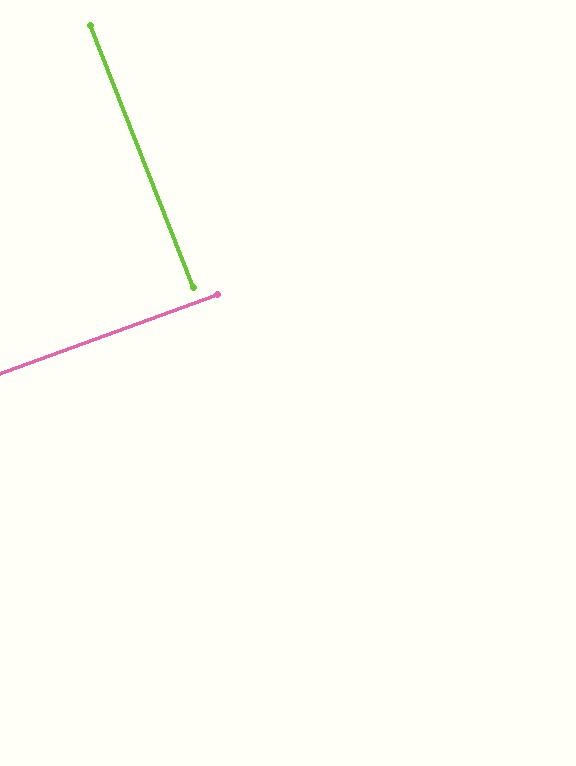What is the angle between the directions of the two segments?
Approximately 88 degrees.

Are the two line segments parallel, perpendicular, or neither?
Perpendicular — they meet at approximately 88°.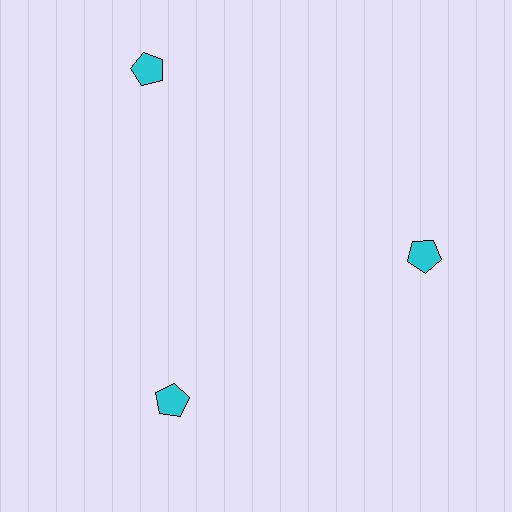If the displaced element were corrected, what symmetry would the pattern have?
It would have 3-fold rotational symmetry — the pattern would map onto itself every 120 degrees.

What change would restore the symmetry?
The symmetry would be restored by moving it inward, back onto the ring so that all 3 pentagons sit at equal angles and equal distance from the center.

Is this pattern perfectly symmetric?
No. The 3 cyan pentagons are arranged in a ring, but one element near the 11 o'clock position is pushed outward from the center, breaking the 3-fold rotational symmetry.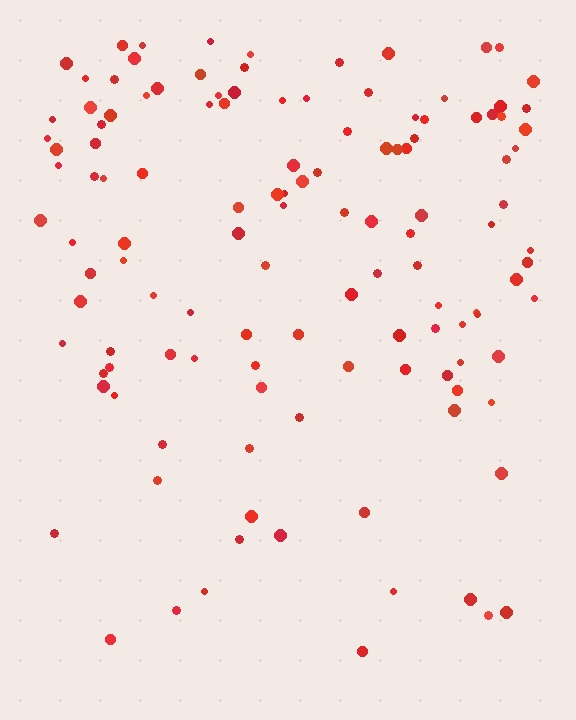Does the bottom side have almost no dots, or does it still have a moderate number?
Still a moderate number, just noticeably fewer than the top.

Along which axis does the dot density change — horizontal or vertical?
Vertical.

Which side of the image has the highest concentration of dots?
The top.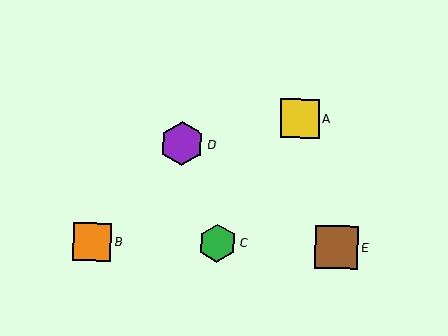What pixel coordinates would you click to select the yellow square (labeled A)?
Click at (300, 119) to select the yellow square A.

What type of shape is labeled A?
Shape A is a yellow square.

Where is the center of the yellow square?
The center of the yellow square is at (300, 119).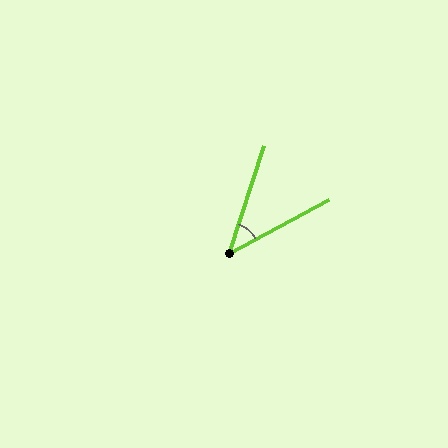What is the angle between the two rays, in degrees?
Approximately 44 degrees.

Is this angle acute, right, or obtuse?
It is acute.